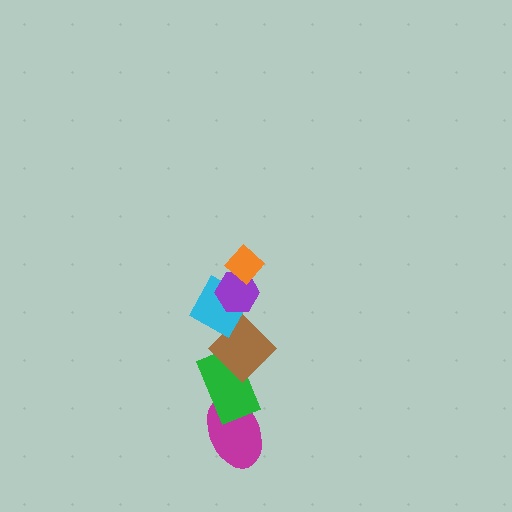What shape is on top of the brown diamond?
The cyan diamond is on top of the brown diamond.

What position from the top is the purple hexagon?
The purple hexagon is 2nd from the top.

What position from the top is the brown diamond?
The brown diamond is 4th from the top.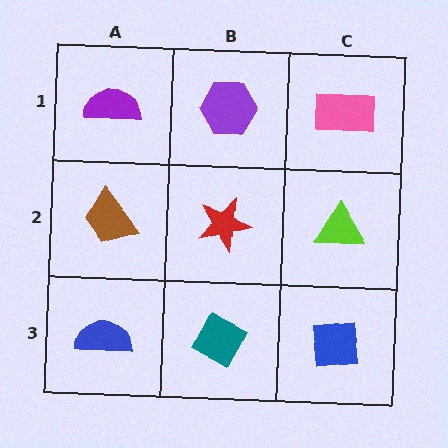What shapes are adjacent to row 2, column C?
A pink rectangle (row 1, column C), a blue square (row 3, column C), a red star (row 2, column B).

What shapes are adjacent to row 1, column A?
A brown trapezoid (row 2, column A), a purple hexagon (row 1, column B).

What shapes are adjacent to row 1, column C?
A lime triangle (row 2, column C), a purple hexagon (row 1, column B).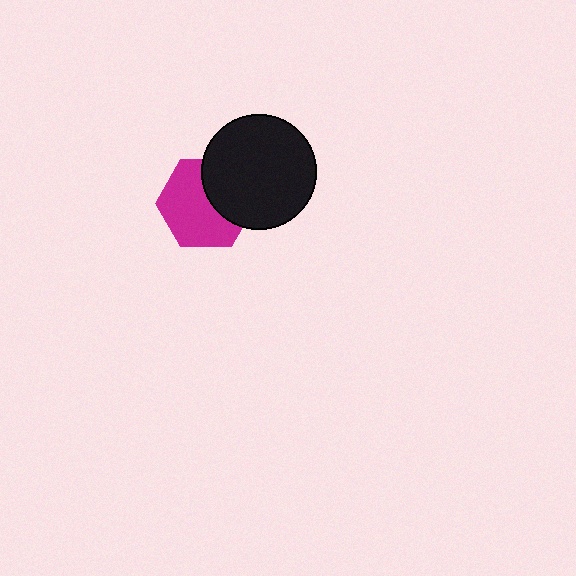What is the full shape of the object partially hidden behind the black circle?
The partially hidden object is a magenta hexagon.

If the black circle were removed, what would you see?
You would see the complete magenta hexagon.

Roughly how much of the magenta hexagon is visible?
About half of it is visible (roughly 63%).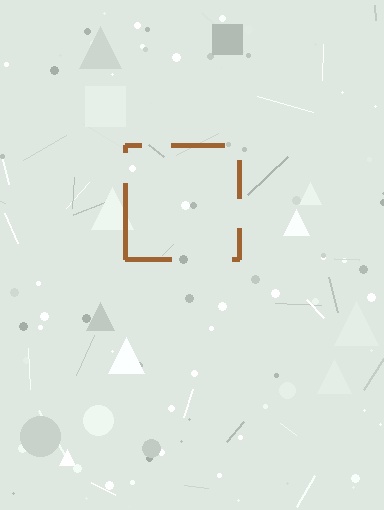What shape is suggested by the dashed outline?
The dashed outline suggests a square.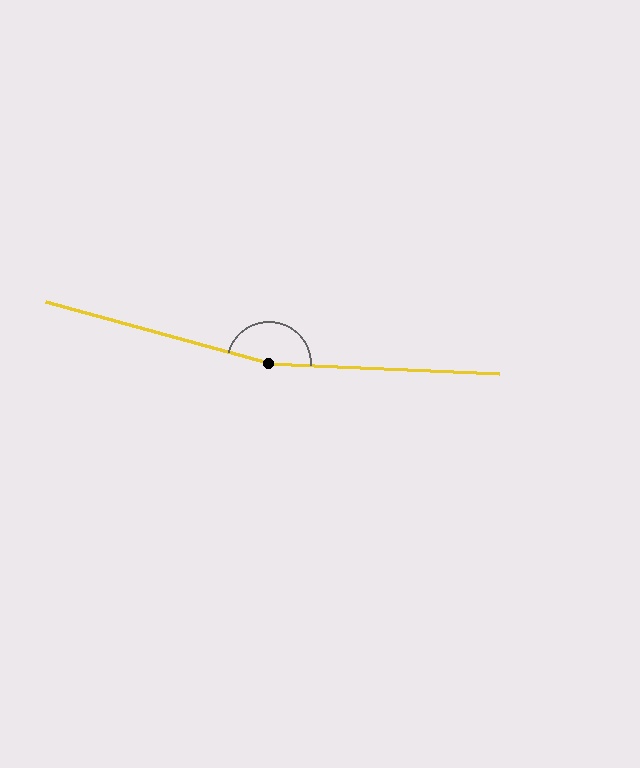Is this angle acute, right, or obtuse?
It is obtuse.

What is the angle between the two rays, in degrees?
Approximately 167 degrees.